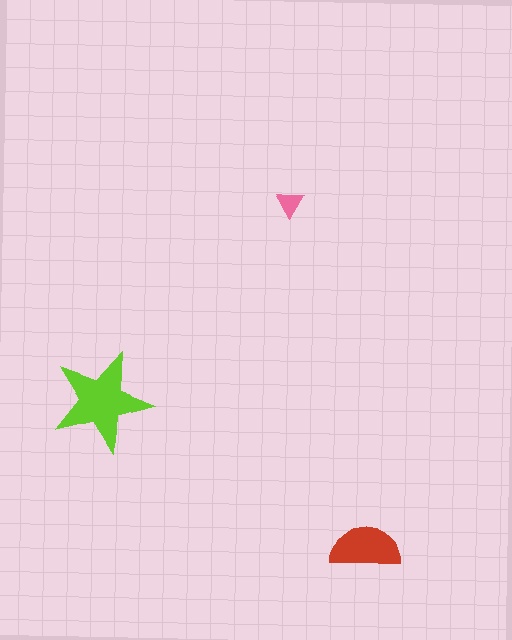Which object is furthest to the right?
The red semicircle is rightmost.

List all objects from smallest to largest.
The pink triangle, the red semicircle, the lime star.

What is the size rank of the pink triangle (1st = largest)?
3rd.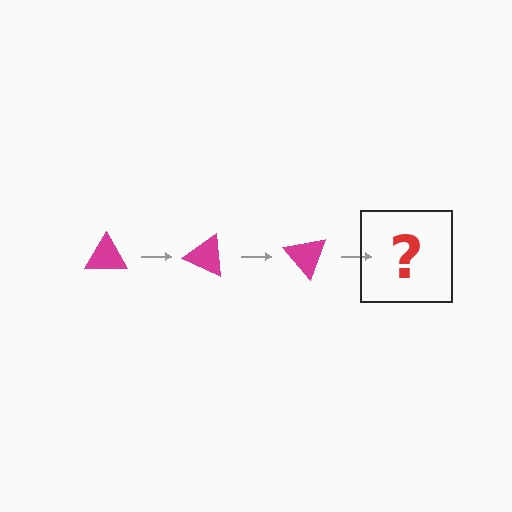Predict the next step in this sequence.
The next step is a magenta triangle rotated 75 degrees.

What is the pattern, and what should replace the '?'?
The pattern is that the triangle rotates 25 degrees each step. The '?' should be a magenta triangle rotated 75 degrees.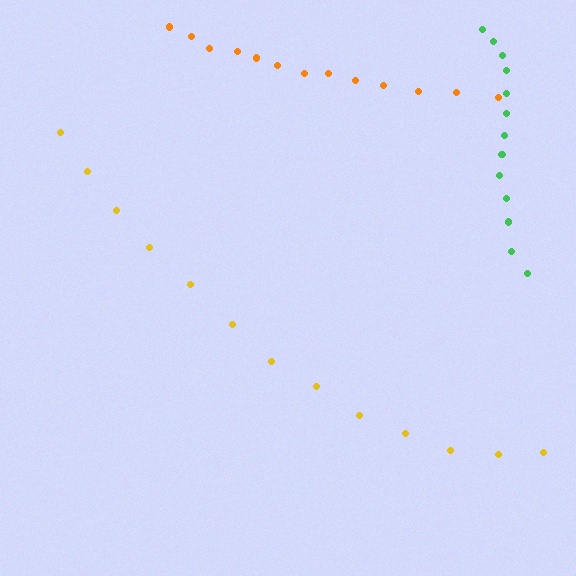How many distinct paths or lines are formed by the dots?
There are 3 distinct paths.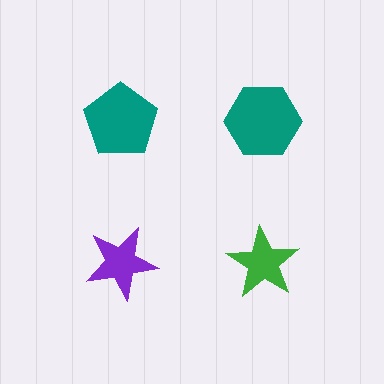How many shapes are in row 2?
2 shapes.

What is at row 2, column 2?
A green star.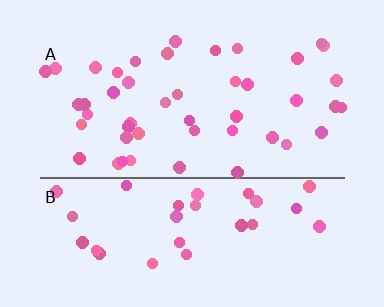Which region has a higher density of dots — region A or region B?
A (the top).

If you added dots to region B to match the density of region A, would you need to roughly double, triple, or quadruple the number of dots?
Approximately double.